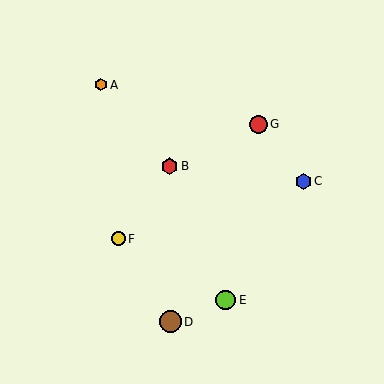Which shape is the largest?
The brown circle (labeled D) is the largest.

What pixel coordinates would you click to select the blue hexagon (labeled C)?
Click at (304, 181) to select the blue hexagon C.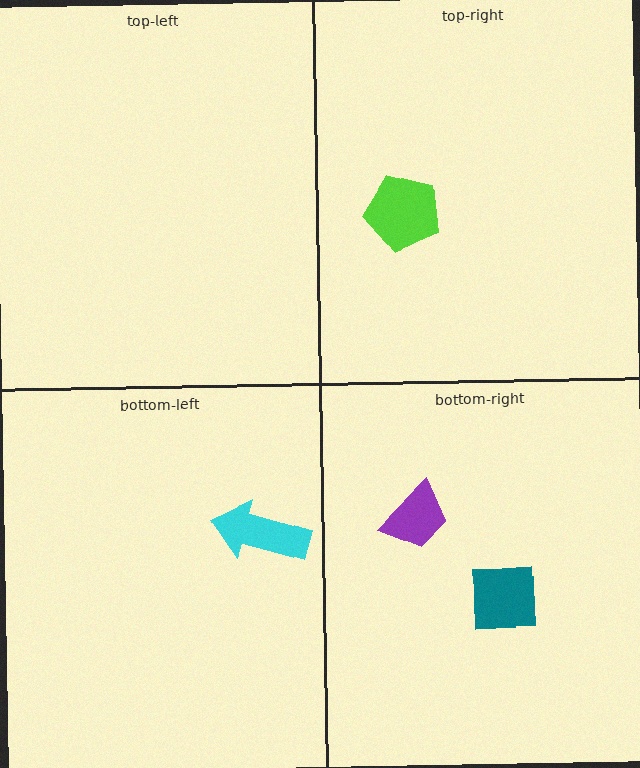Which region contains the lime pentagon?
The top-right region.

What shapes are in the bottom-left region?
The cyan arrow.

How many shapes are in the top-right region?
1.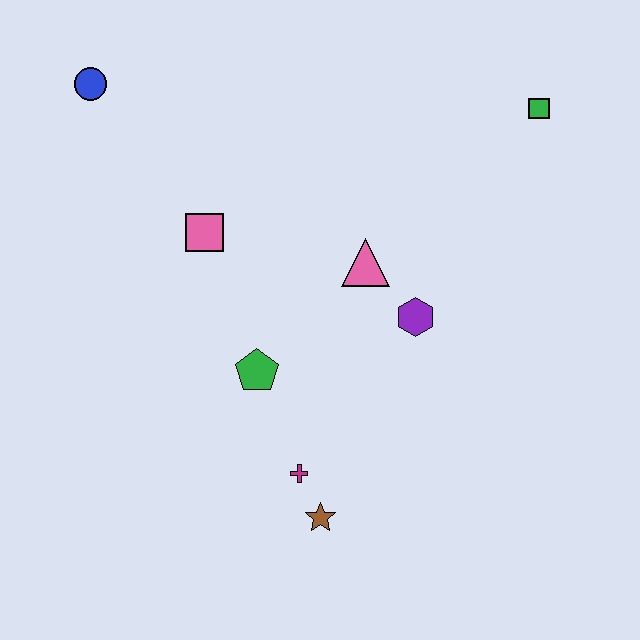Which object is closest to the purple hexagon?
The pink triangle is closest to the purple hexagon.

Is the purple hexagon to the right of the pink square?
Yes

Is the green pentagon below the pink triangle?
Yes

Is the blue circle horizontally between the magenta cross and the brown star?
No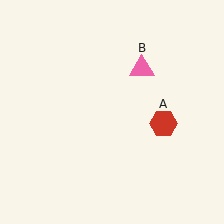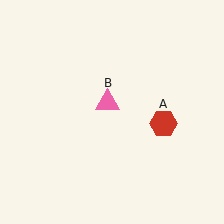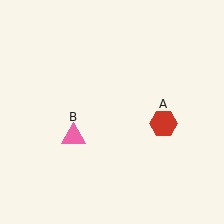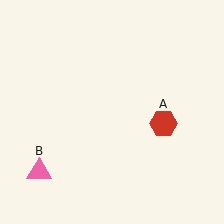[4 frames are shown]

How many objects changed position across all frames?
1 object changed position: pink triangle (object B).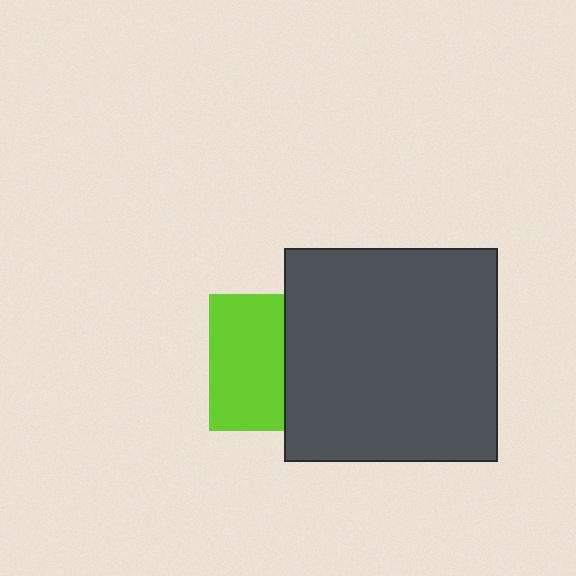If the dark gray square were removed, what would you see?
You would see the complete lime square.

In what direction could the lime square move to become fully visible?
The lime square could move left. That would shift it out from behind the dark gray square entirely.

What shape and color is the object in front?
The object in front is a dark gray square.